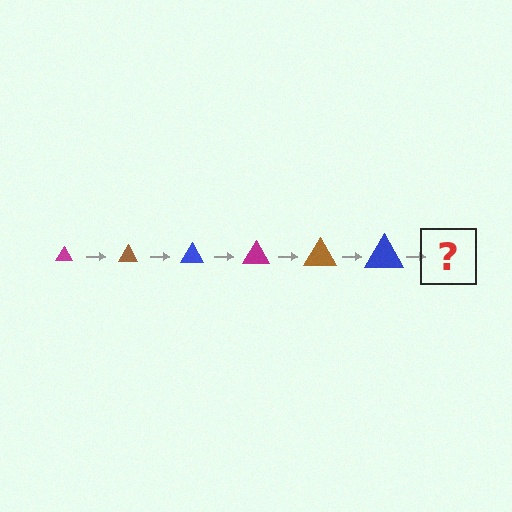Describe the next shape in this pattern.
It should be a magenta triangle, larger than the previous one.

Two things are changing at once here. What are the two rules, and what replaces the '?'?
The two rules are that the triangle grows larger each step and the color cycles through magenta, brown, and blue. The '?' should be a magenta triangle, larger than the previous one.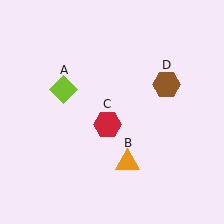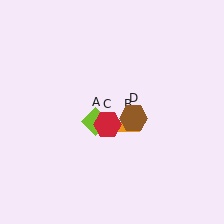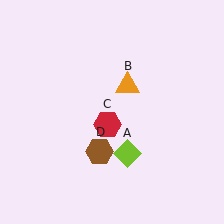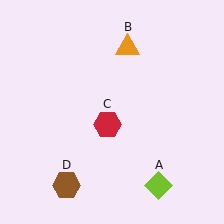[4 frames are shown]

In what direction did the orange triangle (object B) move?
The orange triangle (object B) moved up.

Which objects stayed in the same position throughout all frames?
Red hexagon (object C) remained stationary.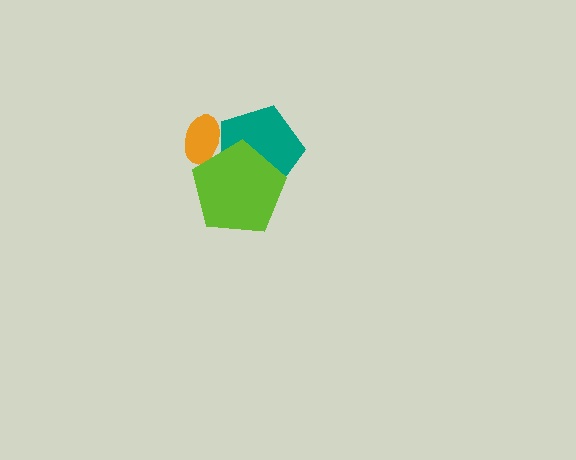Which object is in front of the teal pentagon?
The lime pentagon is in front of the teal pentagon.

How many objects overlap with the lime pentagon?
2 objects overlap with the lime pentagon.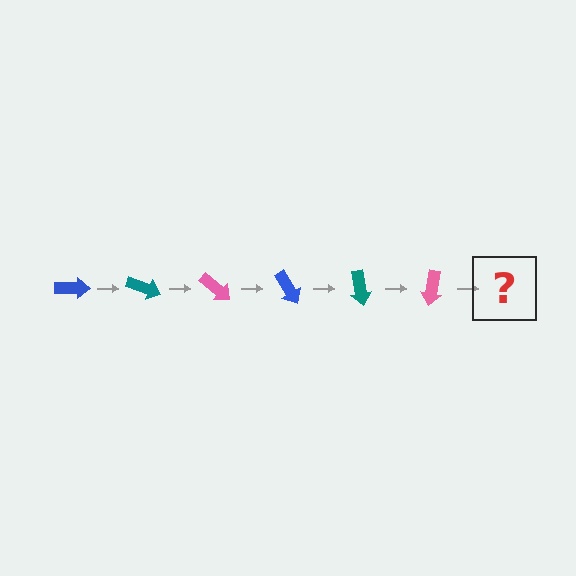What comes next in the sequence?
The next element should be a blue arrow, rotated 120 degrees from the start.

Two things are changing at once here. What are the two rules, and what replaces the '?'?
The two rules are that it rotates 20 degrees each step and the color cycles through blue, teal, and pink. The '?' should be a blue arrow, rotated 120 degrees from the start.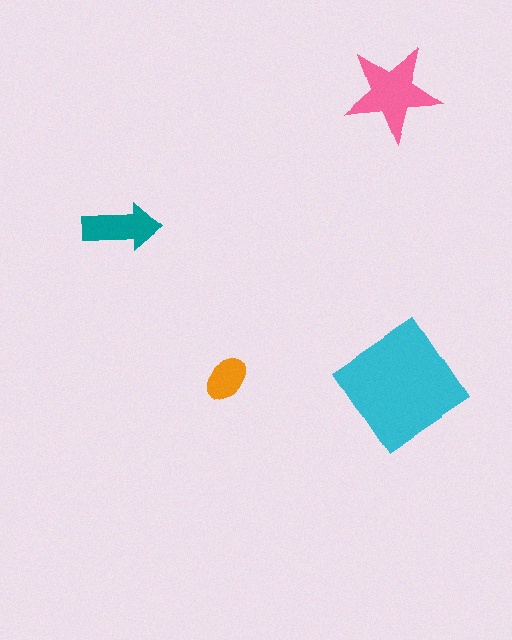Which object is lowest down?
The cyan diamond is bottommost.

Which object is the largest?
The cyan diamond.